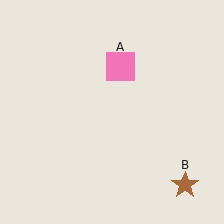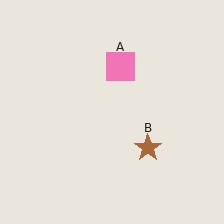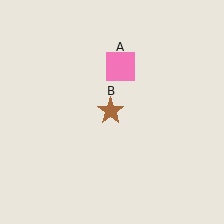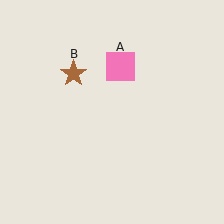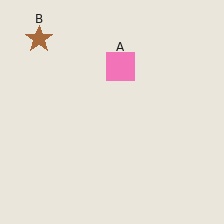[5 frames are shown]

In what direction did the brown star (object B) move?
The brown star (object B) moved up and to the left.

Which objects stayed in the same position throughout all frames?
Pink square (object A) remained stationary.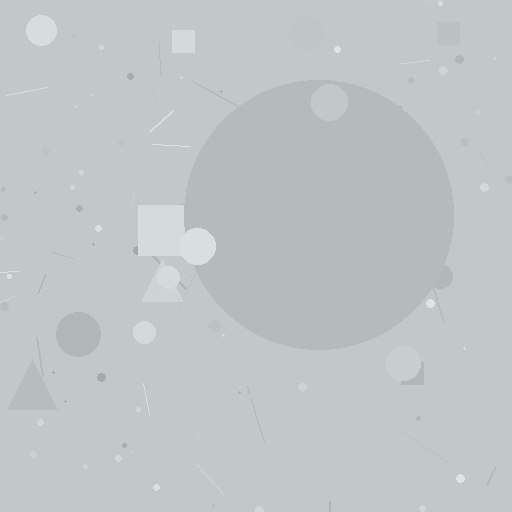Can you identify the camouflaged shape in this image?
The camouflaged shape is a circle.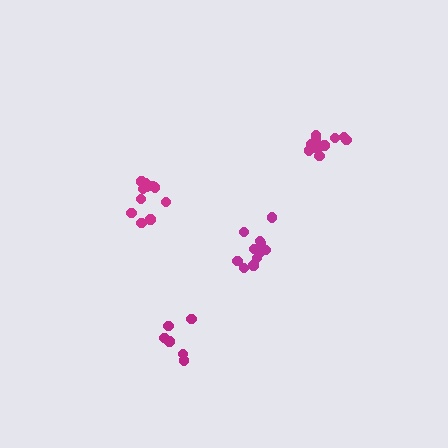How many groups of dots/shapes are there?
There are 4 groups.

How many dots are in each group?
Group 1: 6 dots, Group 2: 11 dots, Group 3: 11 dots, Group 4: 11 dots (39 total).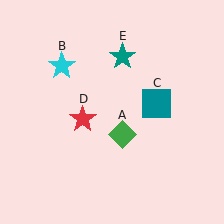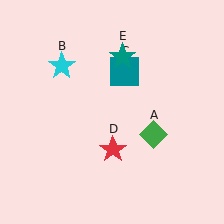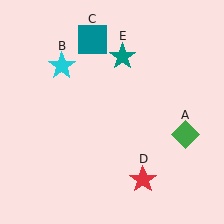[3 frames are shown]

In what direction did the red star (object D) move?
The red star (object D) moved down and to the right.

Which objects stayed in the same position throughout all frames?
Cyan star (object B) and teal star (object E) remained stationary.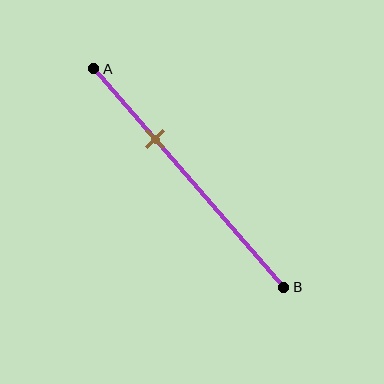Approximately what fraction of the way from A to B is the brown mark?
The brown mark is approximately 30% of the way from A to B.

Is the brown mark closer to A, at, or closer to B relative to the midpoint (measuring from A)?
The brown mark is closer to point A than the midpoint of segment AB.